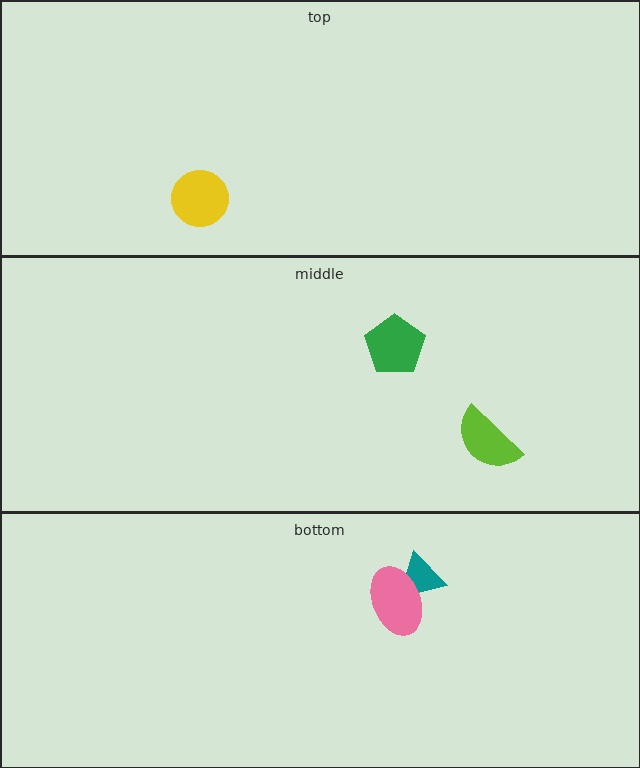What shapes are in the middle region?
The green pentagon, the lime semicircle.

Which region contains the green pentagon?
The middle region.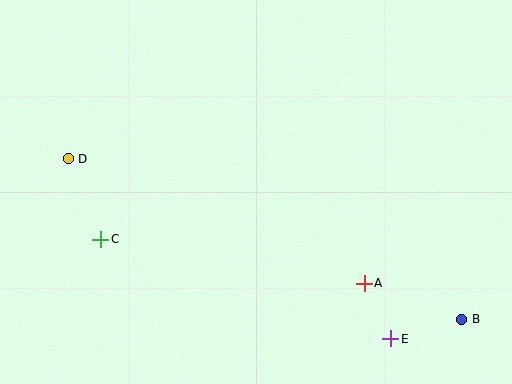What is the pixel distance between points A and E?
The distance between A and E is 62 pixels.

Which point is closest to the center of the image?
Point A at (364, 283) is closest to the center.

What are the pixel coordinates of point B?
Point B is at (462, 319).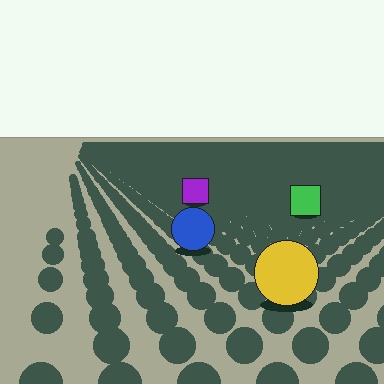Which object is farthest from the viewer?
The purple square is farthest from the viewer. It appears smaller and the ground texture around it is denser.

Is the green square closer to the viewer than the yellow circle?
No. The yellow circle is closer — you can tell from the texture gradient: the ground texture is coarser near it.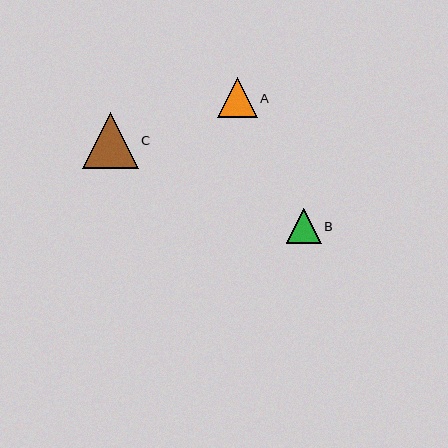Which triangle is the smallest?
Triangle B is the smallest with a size of approximately 35 pixels.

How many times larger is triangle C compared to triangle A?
Triangle C is approximately 1.4 times the size of triangle A.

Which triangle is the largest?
Triangle C is the largest with a size of approximately 56 pixels.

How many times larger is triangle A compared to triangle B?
Triangle A is approximately 1.1 times the size of triangle B.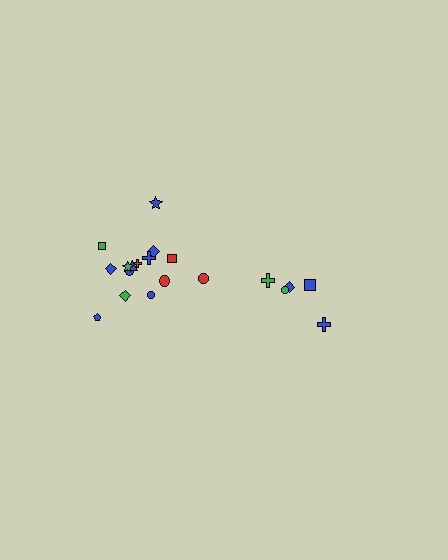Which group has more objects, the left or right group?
The left group.